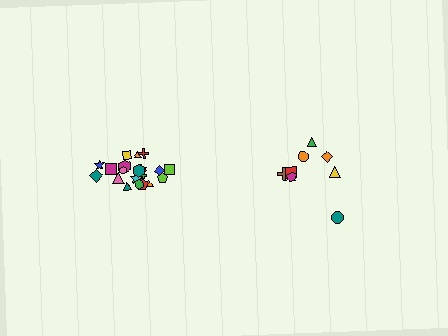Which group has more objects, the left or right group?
The left group.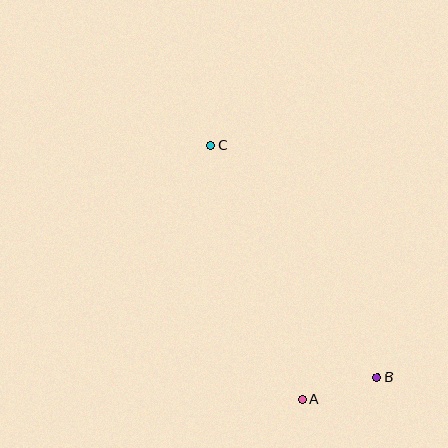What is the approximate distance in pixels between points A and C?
The distance between A and C is approximately 270 pixels.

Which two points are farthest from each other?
Points B and C are farthest from each other.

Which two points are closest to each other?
Points A and B are closest to each other.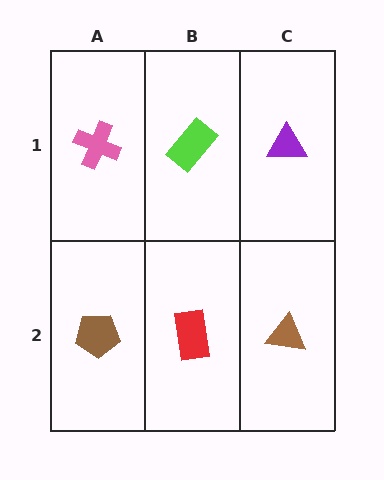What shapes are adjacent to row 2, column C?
A purple triangle (row 1, column C), a red rectangle (row 2, column B).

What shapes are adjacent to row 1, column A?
A brown pentagon (row 2, column A), a lime rectangle (row 1, column B).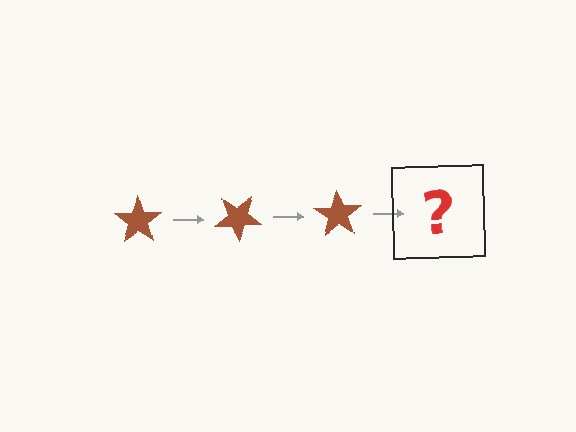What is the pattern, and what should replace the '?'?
The pattern is that the star rotates 35 degrees each step. The '?' should be a brown star rotated 105 degrees.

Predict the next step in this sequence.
The next step is a brown star rotated 105 degrees.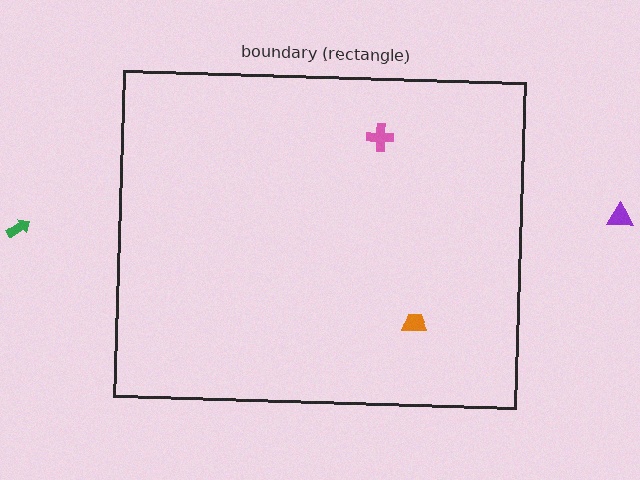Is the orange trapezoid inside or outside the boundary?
Inside.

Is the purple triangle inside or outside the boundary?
Outside.